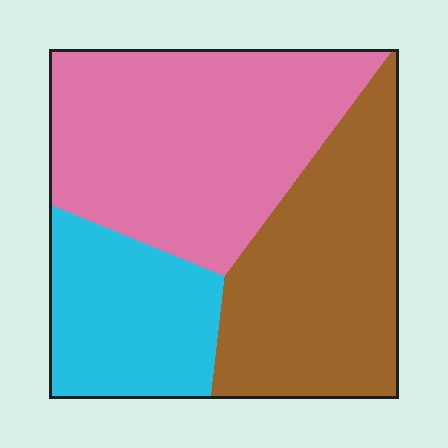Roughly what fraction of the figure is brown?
Brown covers around 35% of the figure.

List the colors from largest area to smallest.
From largest to smallest: pink, brown, cyan.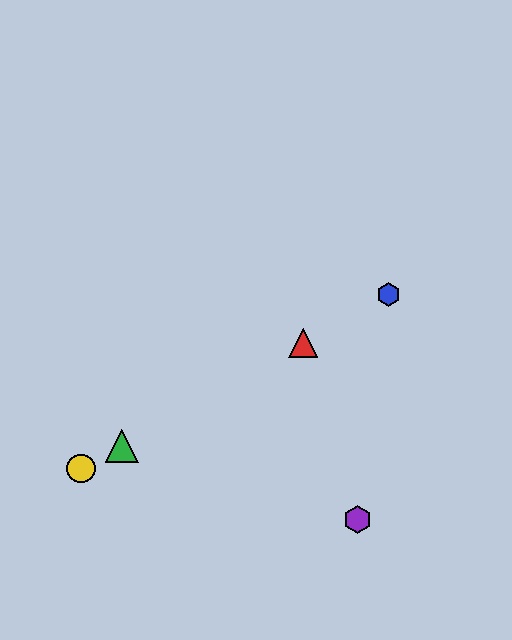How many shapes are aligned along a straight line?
4 shapes (the red triangle, the blue hexagon, the green triangle, the yellow circle) are aligned along a straight line.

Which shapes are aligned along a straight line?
The red triangle, the blue hexagon, the green triangle, the yellow circle are aligned along a straight line.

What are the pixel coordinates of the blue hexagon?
The blue hexagon is at (388, 295).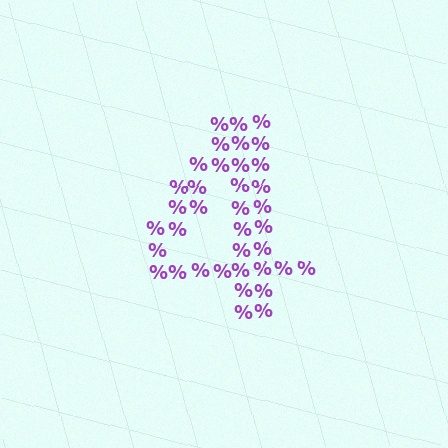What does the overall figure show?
The overall figure shows the digit 4.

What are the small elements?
The small elements are percent signs.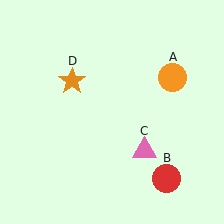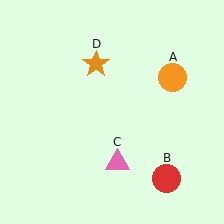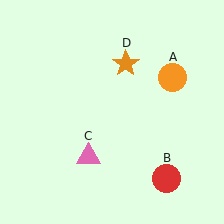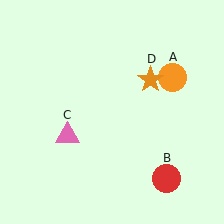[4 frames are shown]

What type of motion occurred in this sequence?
The pink triangle (object C), orange star (object D) rotated clockwise around the center of the scene.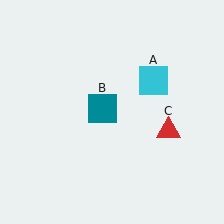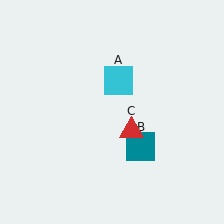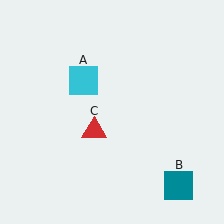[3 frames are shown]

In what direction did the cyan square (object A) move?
The cyan square (object A) moved left.